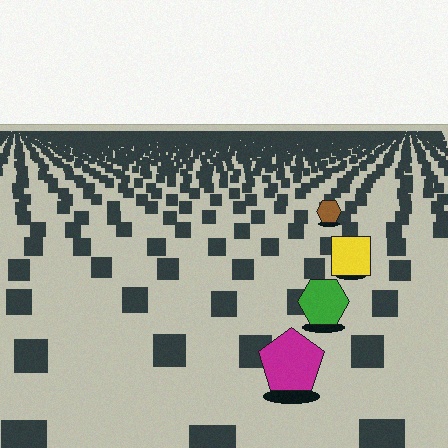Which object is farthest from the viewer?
The brown hexagon is farthest from the viewer. It appears smaller and the ground texture around it is denser.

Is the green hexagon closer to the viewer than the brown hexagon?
Yes. The green hexagon is closer — you can tell from the texture gradient: the ground texture is coarser near it.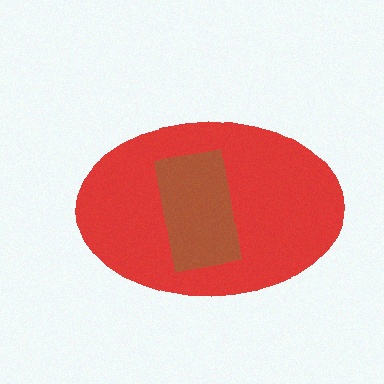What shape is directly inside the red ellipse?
The brown rectangle.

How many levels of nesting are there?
2.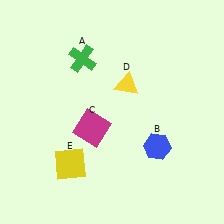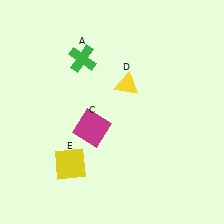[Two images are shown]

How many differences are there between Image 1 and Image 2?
There is 1 difference between the two images.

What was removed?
The blue hexagon (B) was removed in Image 2.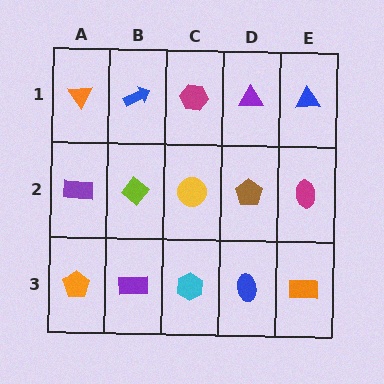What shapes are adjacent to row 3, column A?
A purple rectangle (row 2, column A), a purple rectangle (row 3, column B).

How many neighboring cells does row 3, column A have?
2.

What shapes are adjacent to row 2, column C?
A magenta hexagon (row 1, column C), a cyan hexagon (row 3, column C), a lime diamond (row 2, column B), a brown pentagon (row 2, column D).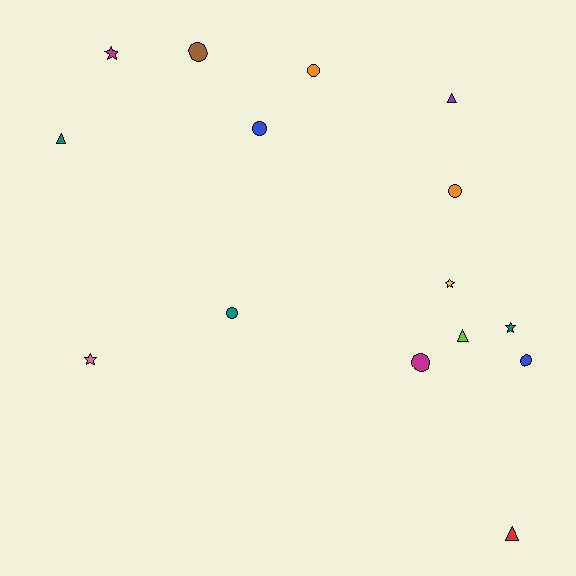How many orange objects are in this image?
There are 2 orange objects.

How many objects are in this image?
There are 15 objects.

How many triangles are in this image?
There are 4 triangles.